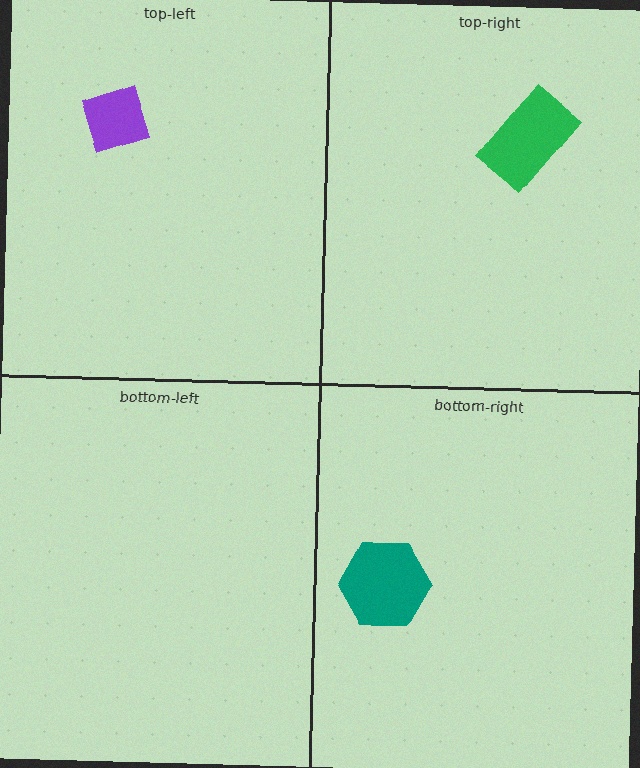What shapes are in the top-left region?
The purple diamond.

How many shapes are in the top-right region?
1.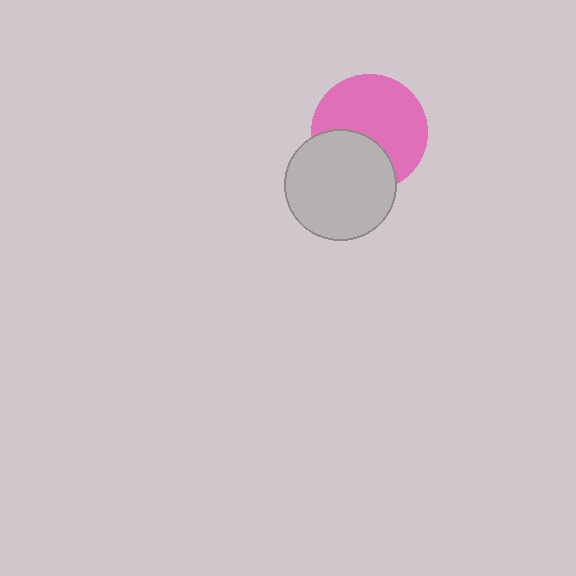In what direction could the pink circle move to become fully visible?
The pink circle could move up. That would shift it out from behind the light gray circle entirely.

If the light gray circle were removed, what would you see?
You would see the complete pink circle.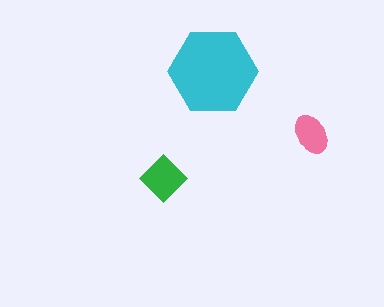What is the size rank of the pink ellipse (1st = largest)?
3rd.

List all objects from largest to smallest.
The cyan hexagon, the green diamond, the pink ellipse.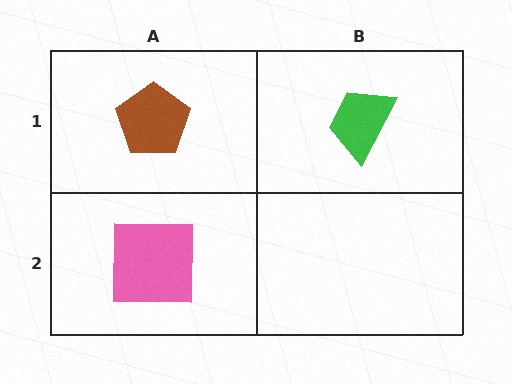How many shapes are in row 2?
1 shape.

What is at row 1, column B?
A green trapezoid.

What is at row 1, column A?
A brown pentagon.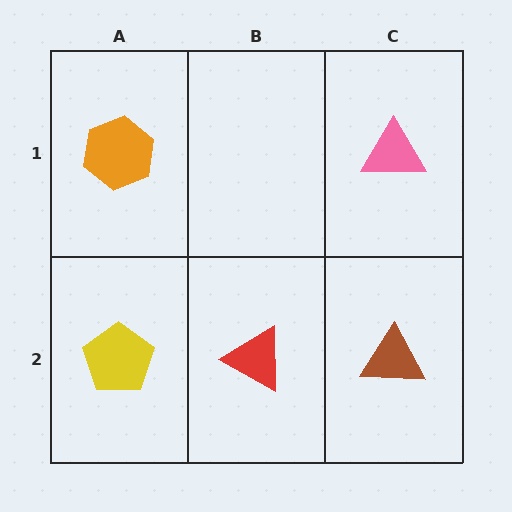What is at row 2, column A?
A yellow pentagon.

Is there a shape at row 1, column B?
No, that cell is empty.